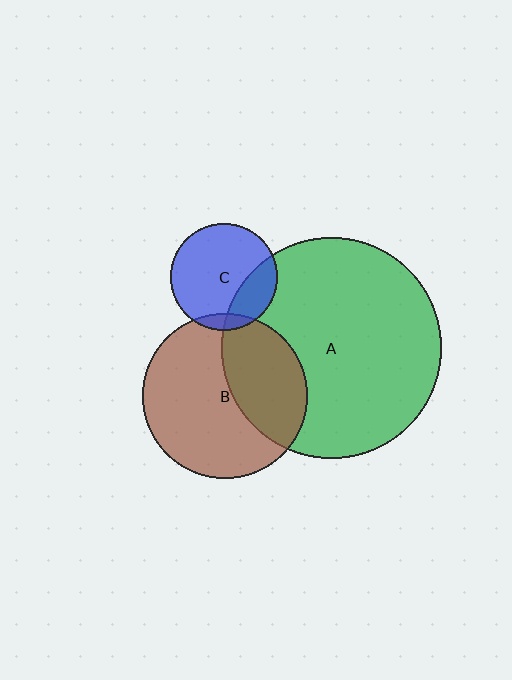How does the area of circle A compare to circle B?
Approximately 1.8 times.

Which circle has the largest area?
Circle A (green).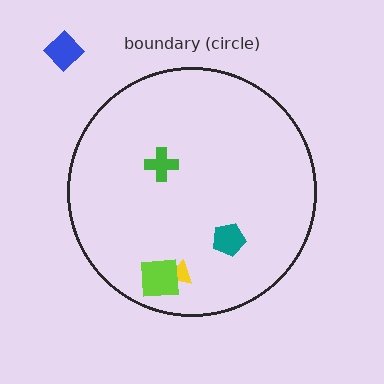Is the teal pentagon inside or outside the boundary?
Inside.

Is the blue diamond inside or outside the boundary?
Outside.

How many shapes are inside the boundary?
4 inside, 1 outside.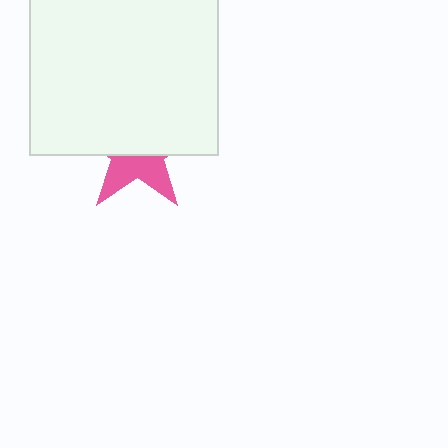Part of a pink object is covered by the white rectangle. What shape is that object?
It is a star.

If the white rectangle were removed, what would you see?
You would see the complete pink star.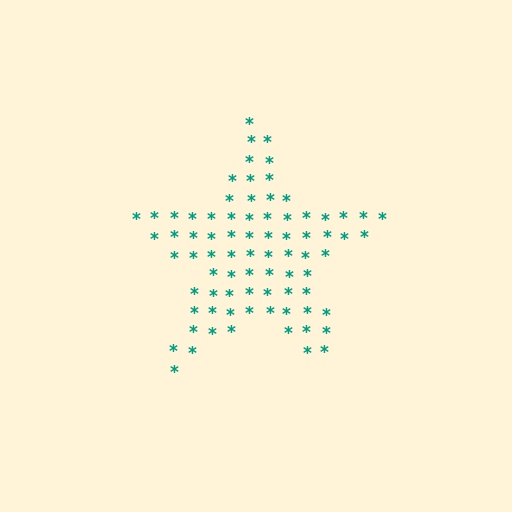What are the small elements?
The small elements are asterisks.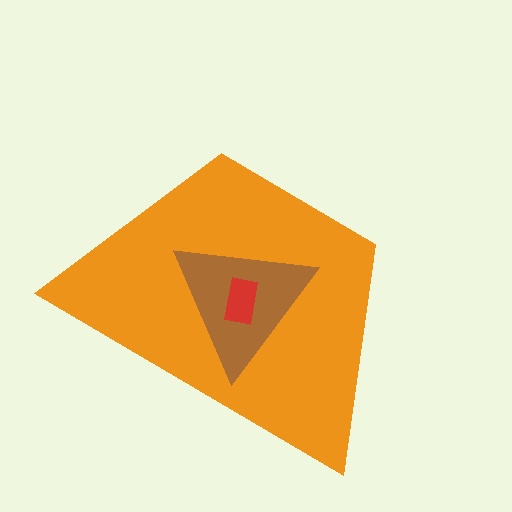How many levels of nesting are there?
3.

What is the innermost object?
The red rectangle.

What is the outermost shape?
The orange trapezoid.